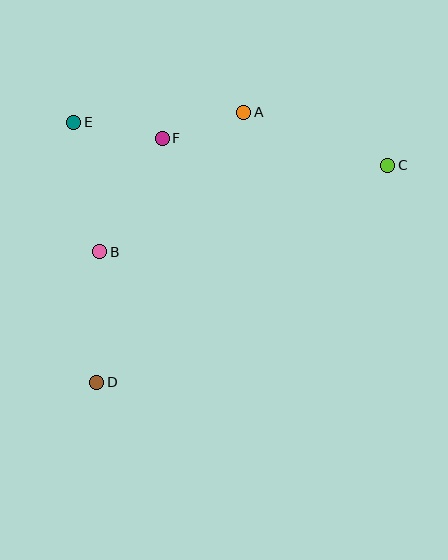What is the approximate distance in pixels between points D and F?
The distance between D and F is approximately 252 pixels.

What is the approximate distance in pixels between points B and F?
The distance between B and F is approximately 130 pixels.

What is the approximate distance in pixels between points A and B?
The distance between A and B is approximately 201 pixels.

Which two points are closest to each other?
Points A and F are closest to each other.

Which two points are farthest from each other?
Points C and D are farthest from each other.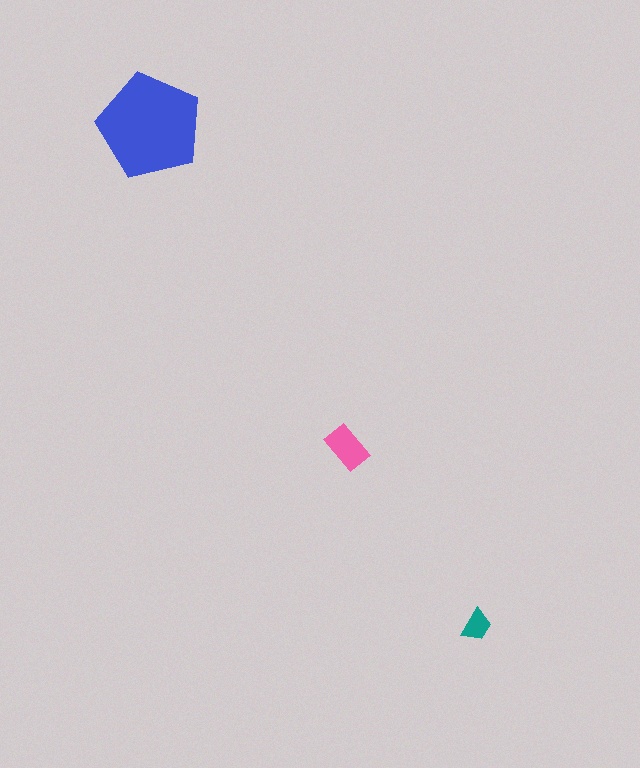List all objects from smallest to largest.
The teal trapezoid, the pink rectangle, the blue pentagon.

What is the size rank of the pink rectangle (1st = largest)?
2nd.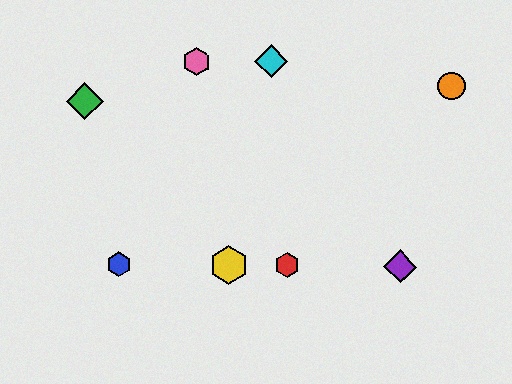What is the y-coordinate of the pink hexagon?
The pink hexagon is at y≈62.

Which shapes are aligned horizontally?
The red hexagon, the blue hexagon, the yellow hexagon, the purple diamond are aligned horizontally.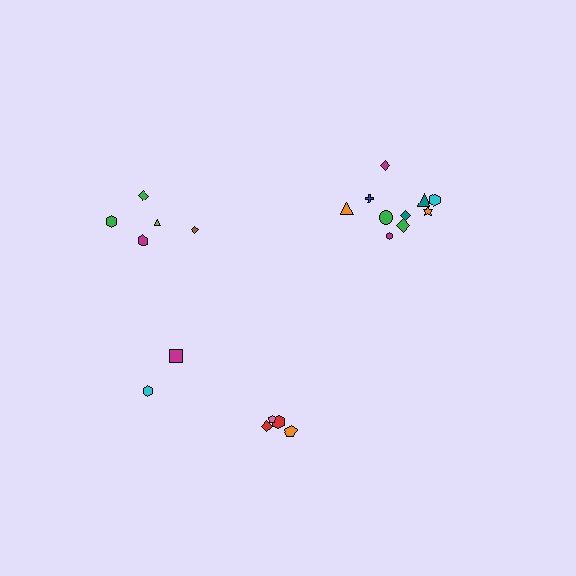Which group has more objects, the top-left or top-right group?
The top-right group.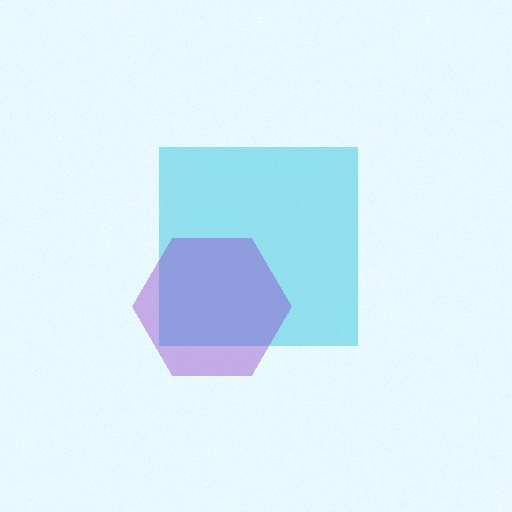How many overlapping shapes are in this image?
There are 2 overlapping shapes in the image.